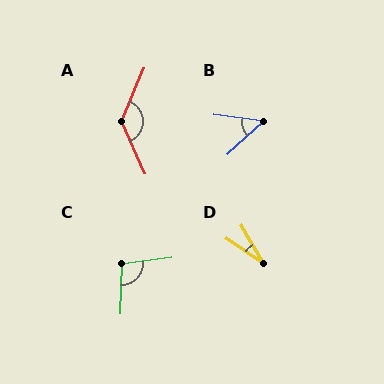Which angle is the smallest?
D, at approximately 25 degrees.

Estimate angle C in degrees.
Approximately 100 degrees.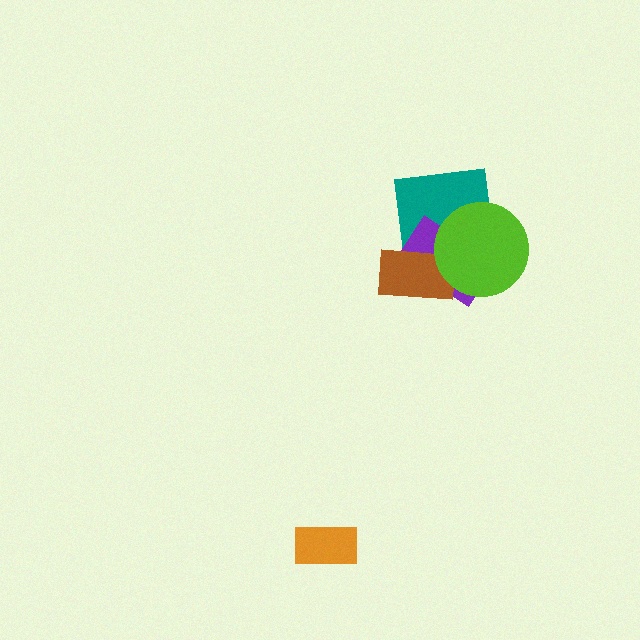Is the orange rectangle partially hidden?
No, no other shape covers it.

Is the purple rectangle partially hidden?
Yes, it is partially covered by another shape.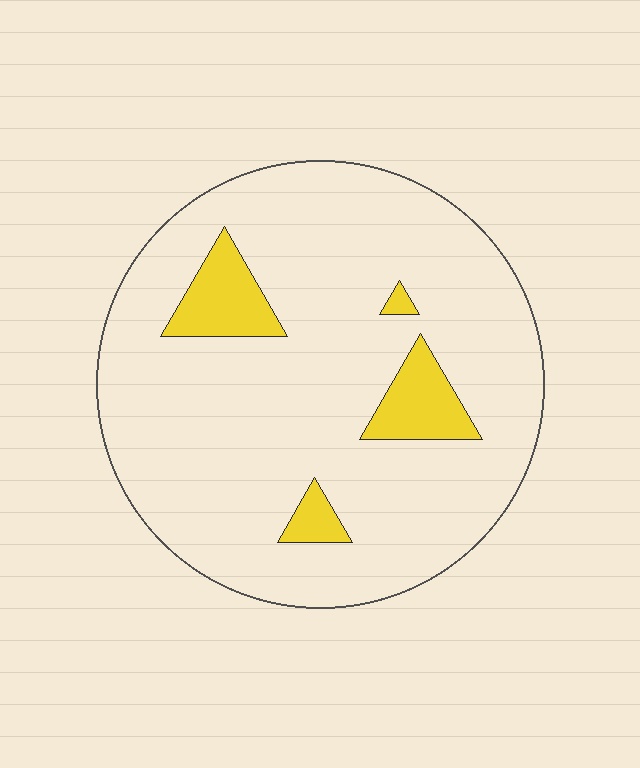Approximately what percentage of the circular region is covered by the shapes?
Approximately 10%.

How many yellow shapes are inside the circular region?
4.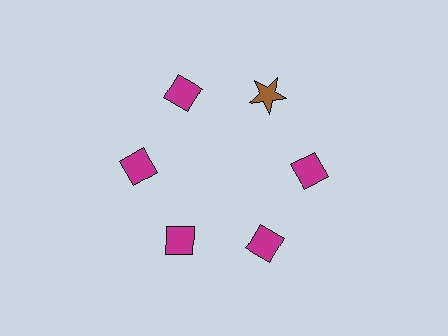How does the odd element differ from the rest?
It differs in both color (brown instead of magenta) and shape (star instead of diamond).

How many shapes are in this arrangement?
There are 6 shapes arranged in a ring pattern.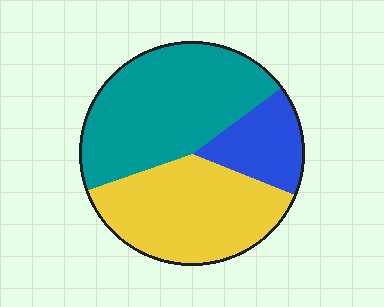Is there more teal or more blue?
Teal.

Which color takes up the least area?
Blue, at roughly 15%.